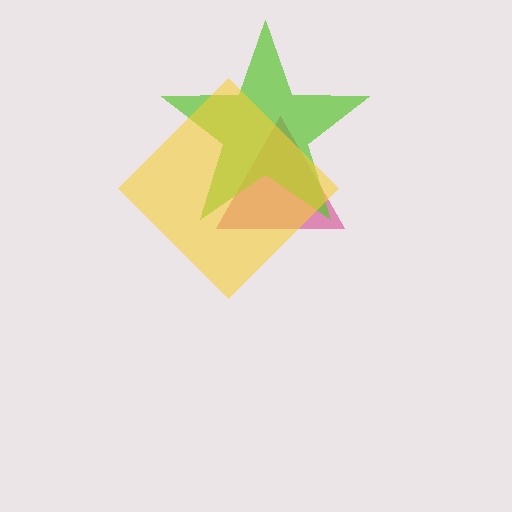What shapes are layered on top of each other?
The layered shapes are: a pink triangle, a lime star, a yellow diamond.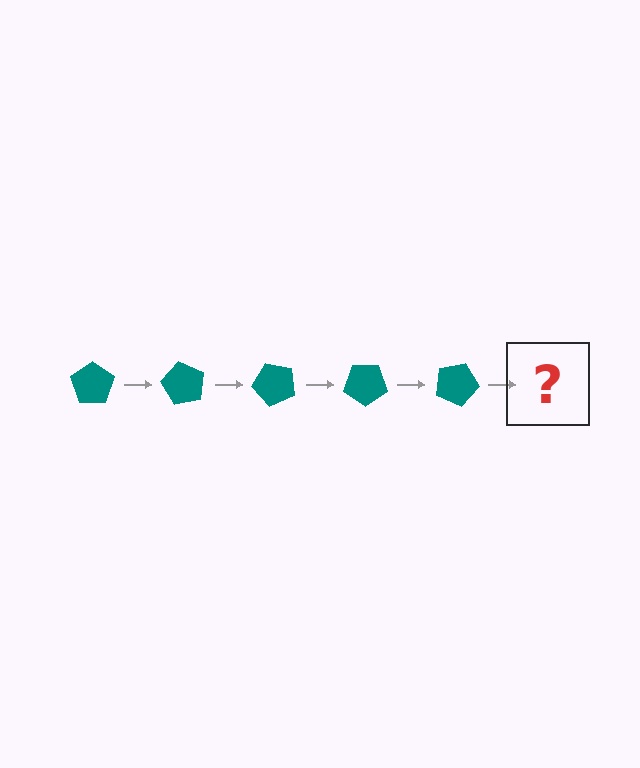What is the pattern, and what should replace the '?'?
The pattern is that the pentagon rotates 60 degrees each step. The '?' should be a teal pentagon rotated 300 degrees.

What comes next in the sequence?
The next element should be a teal pentagon rotated 300 degrees.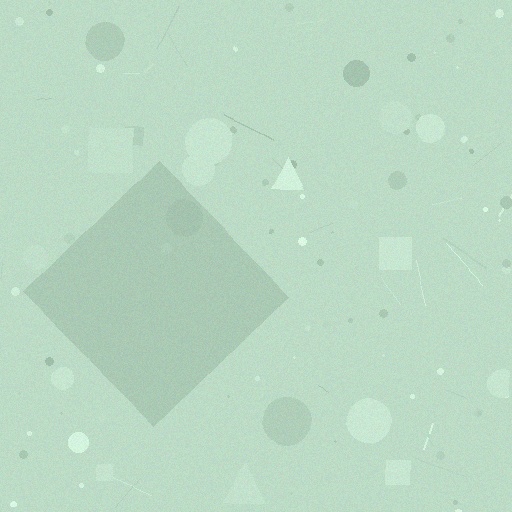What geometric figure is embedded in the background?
A diamond is embedded in the background.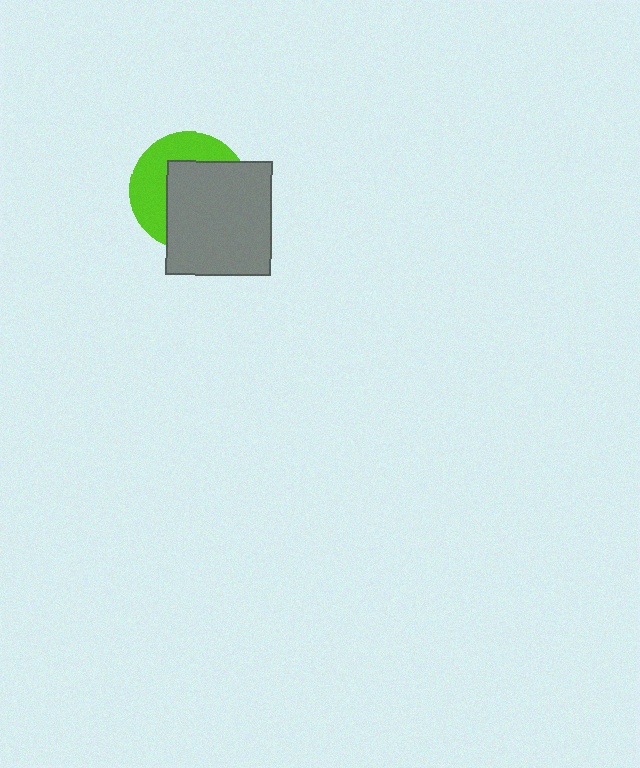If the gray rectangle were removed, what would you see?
You would see the complete lime circle.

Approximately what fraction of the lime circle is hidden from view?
Roughly 59% of the lime circle is hidden behind the gray rectangle.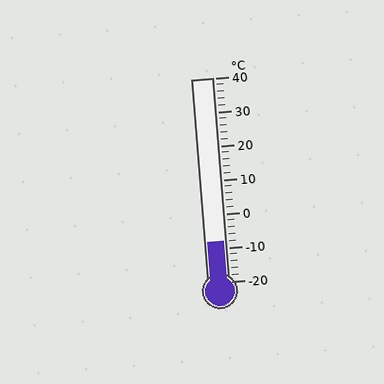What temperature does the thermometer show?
The thermometer shows approximately -8°C.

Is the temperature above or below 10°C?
The temperature is below 10°C.